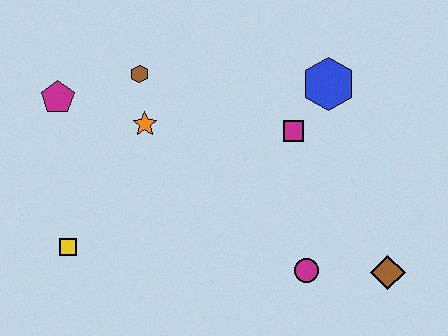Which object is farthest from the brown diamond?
The magenta pentagon is farthest from the brown diamond.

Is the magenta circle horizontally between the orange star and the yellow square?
No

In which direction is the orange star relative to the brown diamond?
The orange star is to the left of the brown diamond.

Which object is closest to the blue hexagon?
The magenta square is closest to the blue hexagon.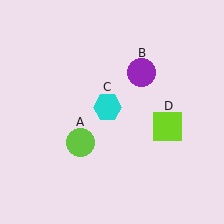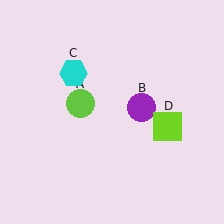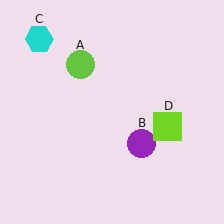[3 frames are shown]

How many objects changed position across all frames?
3 objects changed position: lime circle (object A), purple circle (object B), cyan hexagon (object C).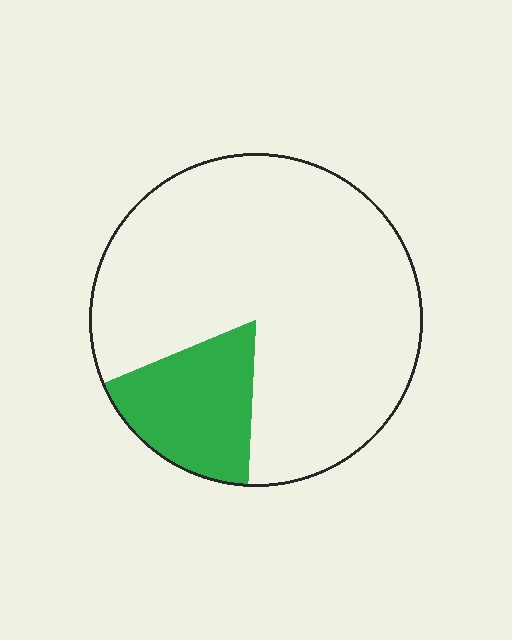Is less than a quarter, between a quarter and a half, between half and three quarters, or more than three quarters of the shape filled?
Less than a quarter.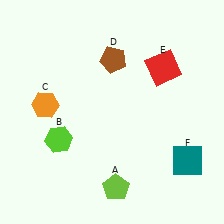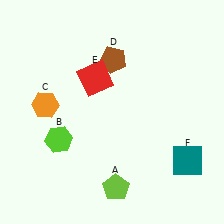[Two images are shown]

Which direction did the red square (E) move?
The red square (E) moved left.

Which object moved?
The red square (E) moved left.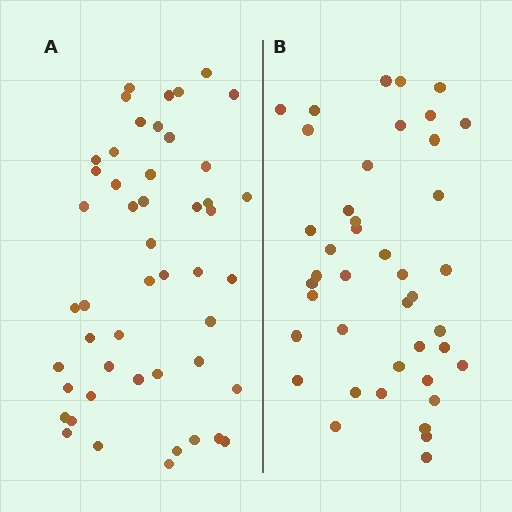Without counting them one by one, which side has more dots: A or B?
Region A (the left region) has more dots.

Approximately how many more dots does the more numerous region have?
Region A has roughly 8 or so more dots than region B.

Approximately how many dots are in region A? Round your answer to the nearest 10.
About 50 dots. (The exact count is 49, which rounds to 50.)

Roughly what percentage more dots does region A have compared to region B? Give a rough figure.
About 15% more.